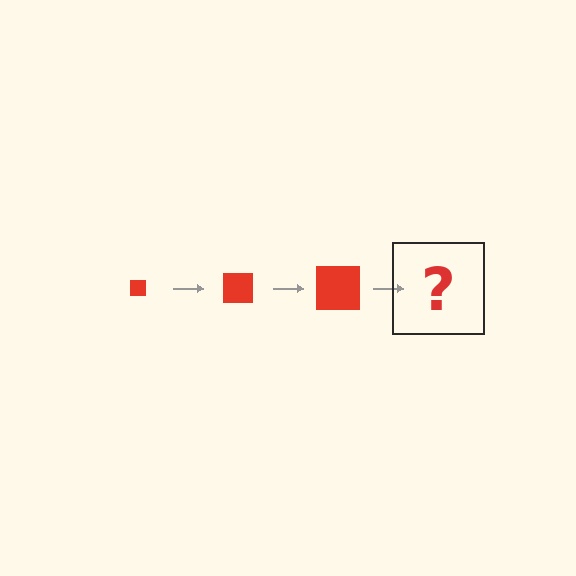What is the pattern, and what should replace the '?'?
The pattern is that the square gets progressively larger each step. The '?' should be a red square, larger than the previous one.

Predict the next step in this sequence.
The next step is a red square, larger than the previous one.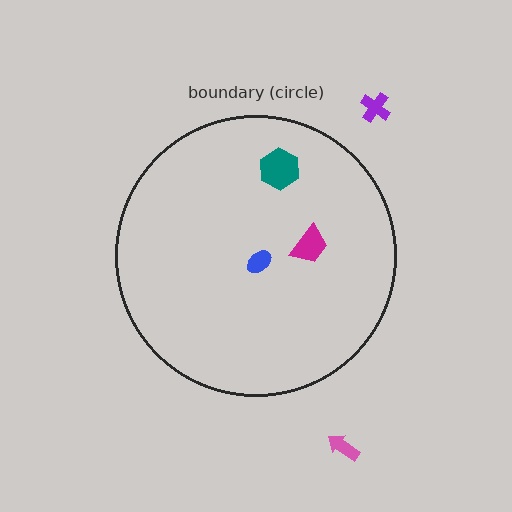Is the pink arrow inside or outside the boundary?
Outside.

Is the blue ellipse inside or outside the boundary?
Inside.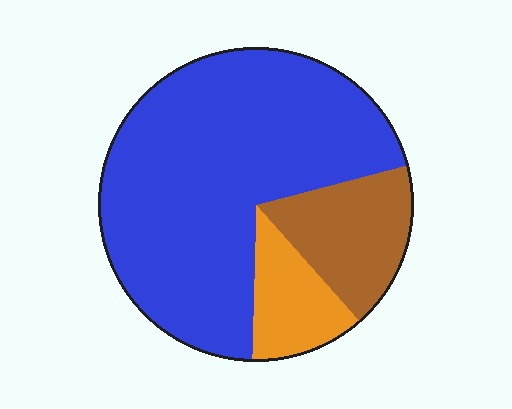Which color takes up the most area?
Blue, at roughly 70%.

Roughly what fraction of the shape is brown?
Brown covers 17% of the shape.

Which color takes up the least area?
Orange, at roughly 10%.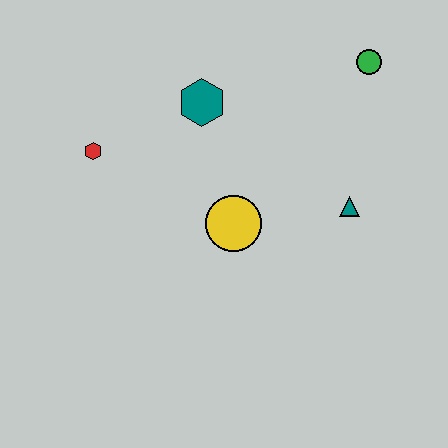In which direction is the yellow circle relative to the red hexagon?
The yellow circle is to the right of the red hexagon.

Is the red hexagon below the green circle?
Yes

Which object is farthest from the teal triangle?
The red hexagon is farthest from the teal triangle.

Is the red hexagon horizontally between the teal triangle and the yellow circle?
No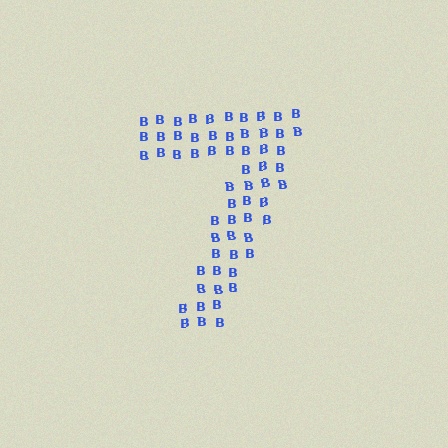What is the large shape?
The large shape is the digit 7.